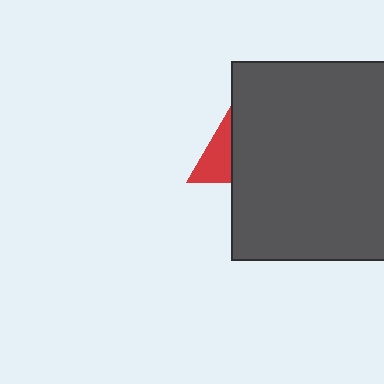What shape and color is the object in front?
The object in front is a dark gray square.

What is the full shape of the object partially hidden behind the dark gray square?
The partially hidden object is a red triangle.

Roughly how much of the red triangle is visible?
A small part of it is visible (roughly 38%).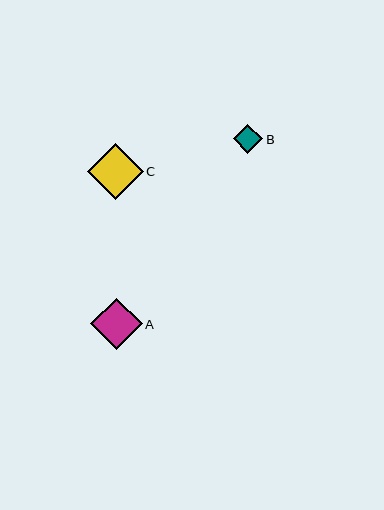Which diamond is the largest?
Diamond C is the largest with a size of approximately 56 pixels.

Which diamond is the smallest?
Diamond B is the smallest with a size of approximately 30 pixels.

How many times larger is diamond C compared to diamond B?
Diamond C is approximately 1.9 times the size of diamond B.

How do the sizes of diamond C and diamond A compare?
Diamond C and diamond A are approximately the same size.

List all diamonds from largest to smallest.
From largest to smallest: C, A, B.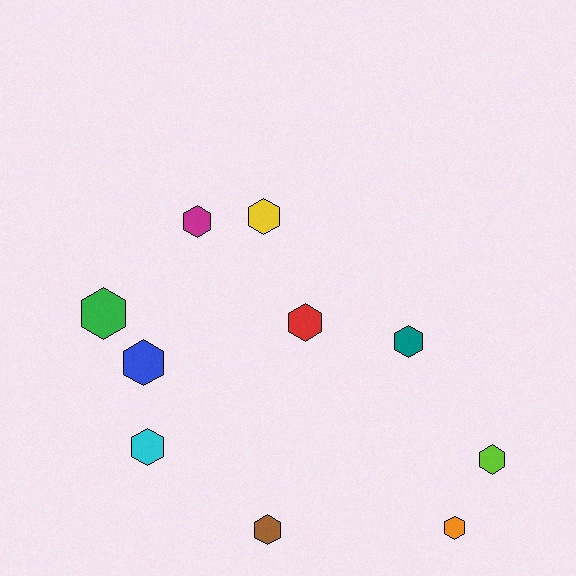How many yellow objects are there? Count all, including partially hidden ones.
There is 1 yellow object.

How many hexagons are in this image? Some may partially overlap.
There are 10 hexagons.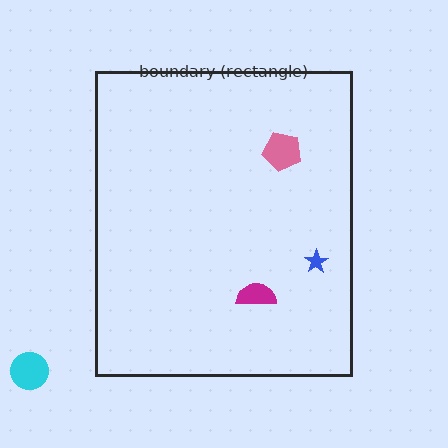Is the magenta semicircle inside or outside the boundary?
Inside.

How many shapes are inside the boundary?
3 inside, 1 outside.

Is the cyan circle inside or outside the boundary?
Outside.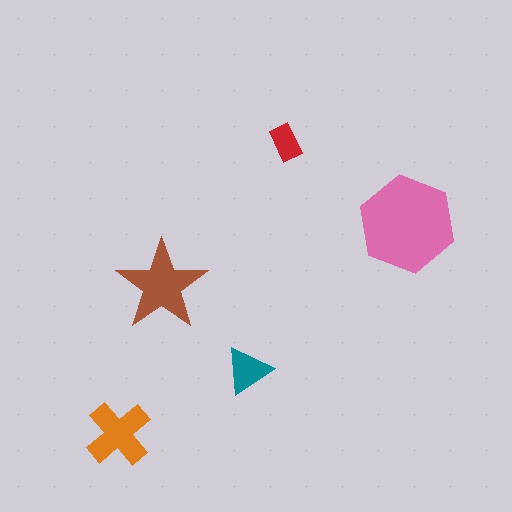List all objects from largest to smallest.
The pink hexagon, the brown star, the orange cross, the teal triangle, the red rectangle.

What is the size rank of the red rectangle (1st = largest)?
5th.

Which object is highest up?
The red rectangle is topmost.